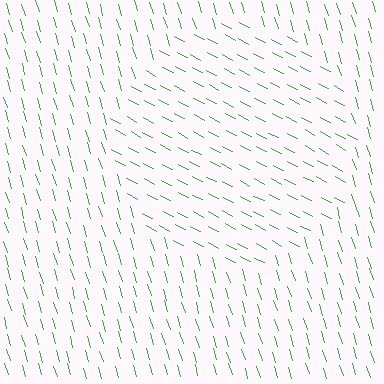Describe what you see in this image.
The image is filled with small green line segments. A circle region in the image has lines oriented differently from the surrounding lines, creating a visible texture boundary.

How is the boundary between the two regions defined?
The boundary is defined purely by a change in line orientation (approximately 45 degrees difference). All lines are the same color and thickness.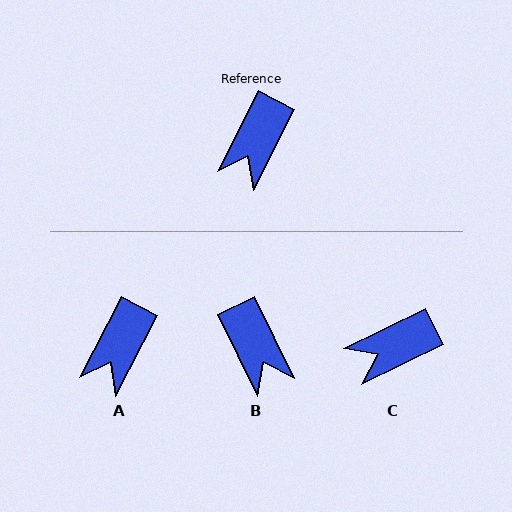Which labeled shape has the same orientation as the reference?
A.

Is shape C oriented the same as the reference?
No, it is off by about 37 degrees.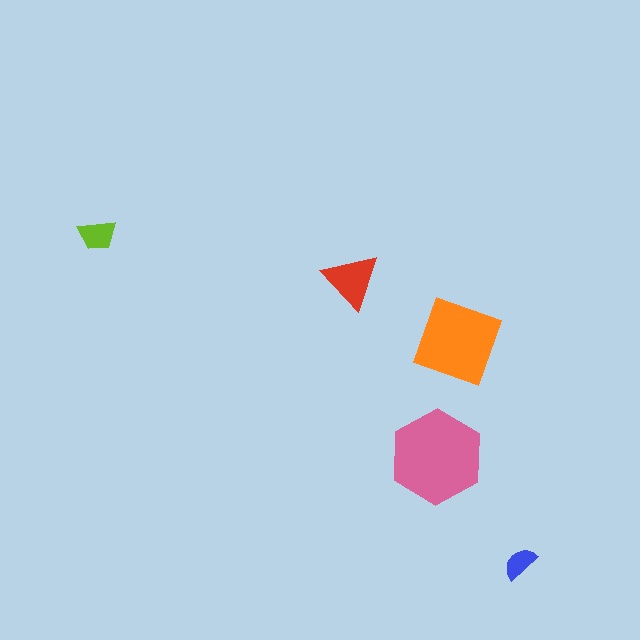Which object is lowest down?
The blue semicircle is bottommost.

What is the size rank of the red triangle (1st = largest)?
3rd.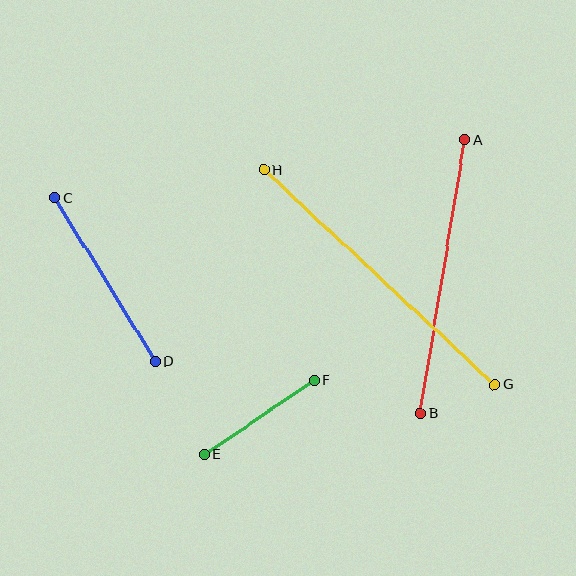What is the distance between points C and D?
The distance is approximately 192 pixels.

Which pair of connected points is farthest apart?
Points G and H are farthest apart.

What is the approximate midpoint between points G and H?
The midpoint is at approximately (379, 277) pixels.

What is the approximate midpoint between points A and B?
The midpoint is at approximately (443, 277) pixels.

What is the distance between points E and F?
The distance is approximately 133 pixels.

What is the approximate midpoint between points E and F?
The midpoint is at approximately (259, 417) pixels.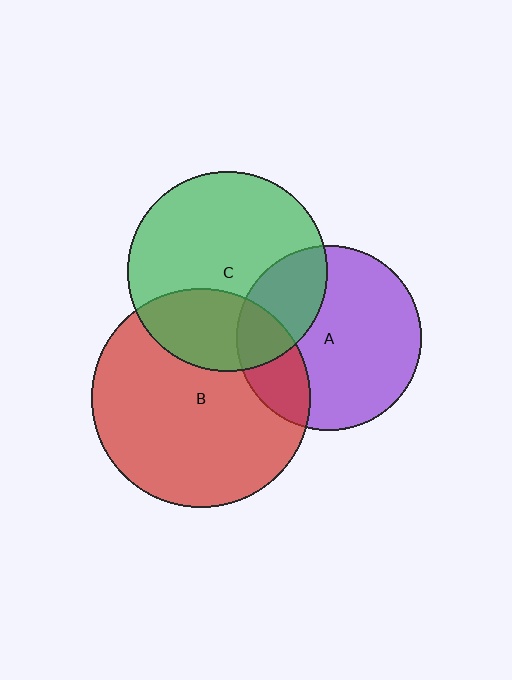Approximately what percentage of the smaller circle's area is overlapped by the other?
Approximately 30%.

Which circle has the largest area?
Circle B (red).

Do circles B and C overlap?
Yes.